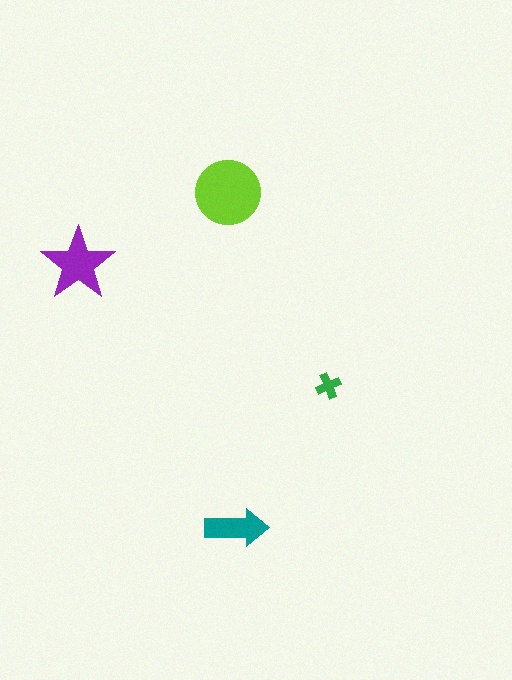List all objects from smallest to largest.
The green cross, the teal arrow, the purple star, the lime circle.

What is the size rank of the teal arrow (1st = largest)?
3rd.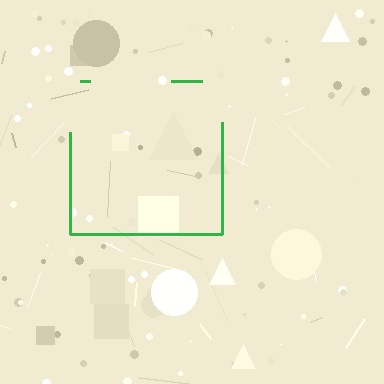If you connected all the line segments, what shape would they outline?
They would outline a square.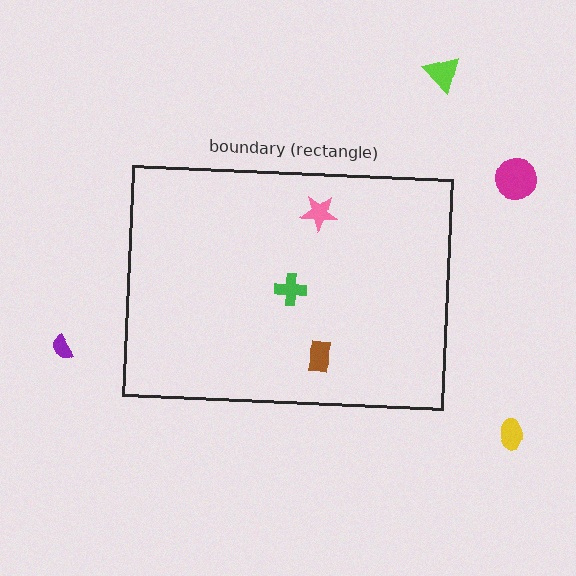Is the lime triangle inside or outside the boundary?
Outside.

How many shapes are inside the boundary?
3 inside, 4 outside.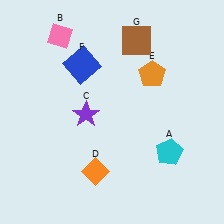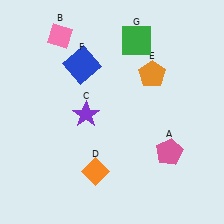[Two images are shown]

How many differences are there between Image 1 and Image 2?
There are 2 differences between the two images.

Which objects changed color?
A changed from cyan to pink. G changed from brown to green.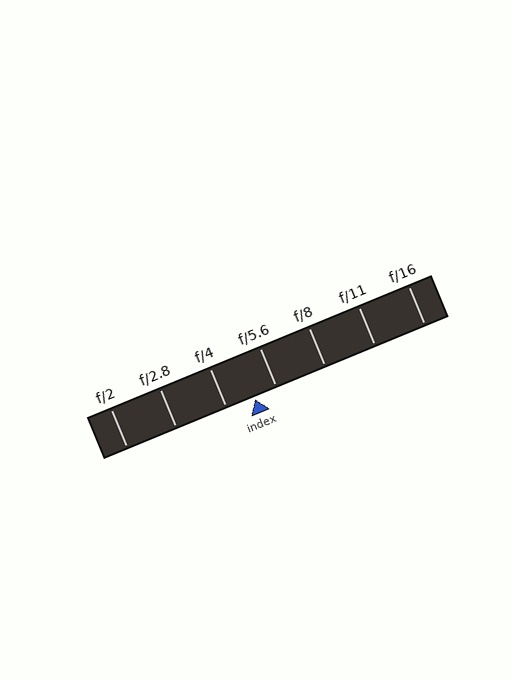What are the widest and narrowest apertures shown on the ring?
The widest aperture shown is f/2 and the narrowest is f/16.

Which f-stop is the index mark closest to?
The index mark is closest to f/5.6.